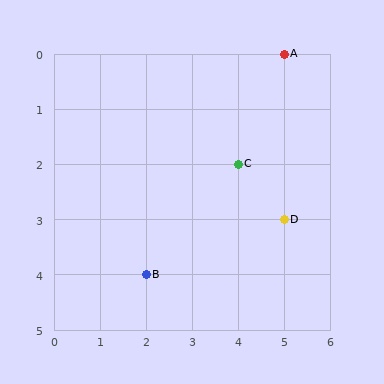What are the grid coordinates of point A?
Point A is at grid coordinates (5, 0).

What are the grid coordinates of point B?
Point B is at grid coordinates (2, 4).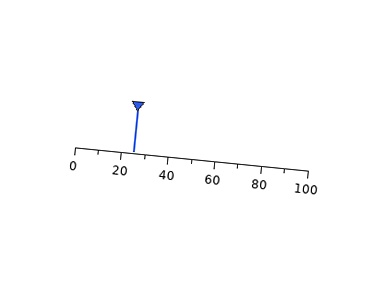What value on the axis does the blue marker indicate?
The marker indicates approximately 25.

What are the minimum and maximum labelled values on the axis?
The axis runs from 0 to 100.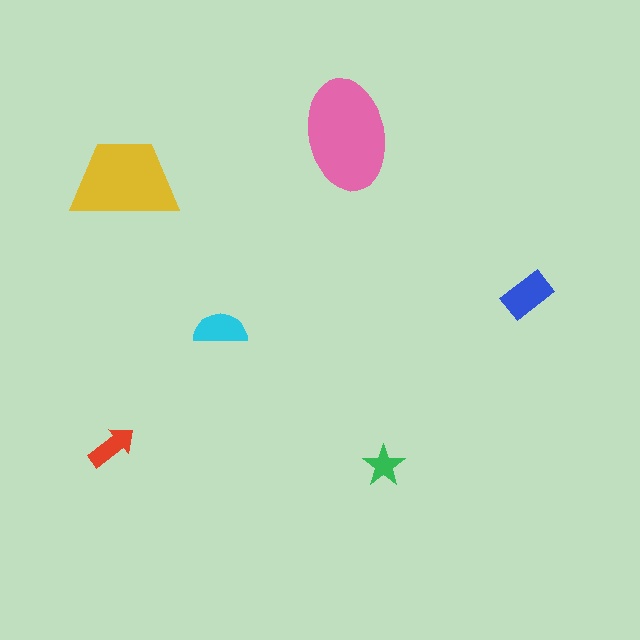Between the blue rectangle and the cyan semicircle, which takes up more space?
The blue rectangle.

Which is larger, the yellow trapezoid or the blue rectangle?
The yellow trapezoid.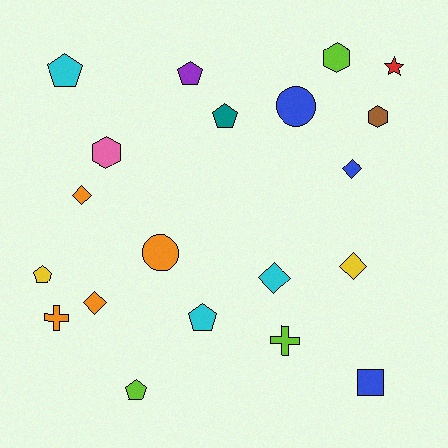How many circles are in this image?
There are 2 circles.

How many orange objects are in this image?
There are 4 orange objects.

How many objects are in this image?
There are 20 objects.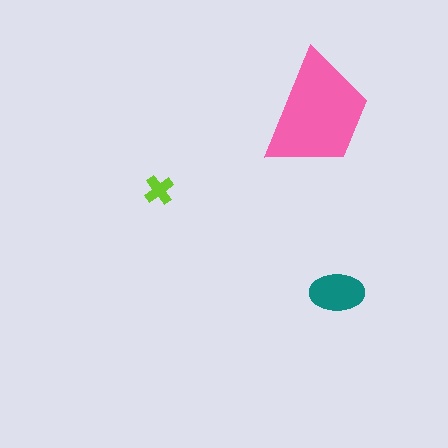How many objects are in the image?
There are 3 objects in the image.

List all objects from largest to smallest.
The pink trapezoid, the teal ellipse, the lime cross.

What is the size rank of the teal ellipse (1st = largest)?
2nd.